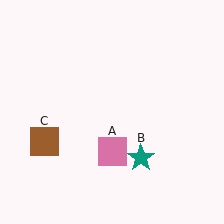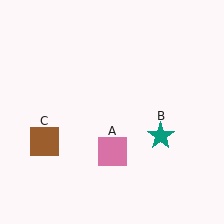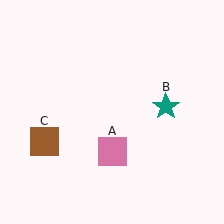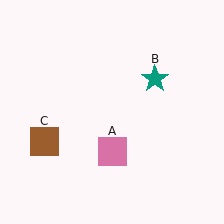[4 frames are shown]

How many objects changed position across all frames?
1 object changed position: teal star (object B).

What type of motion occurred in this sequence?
The teal star (object B) rotated counterclockwise around the center of the scene.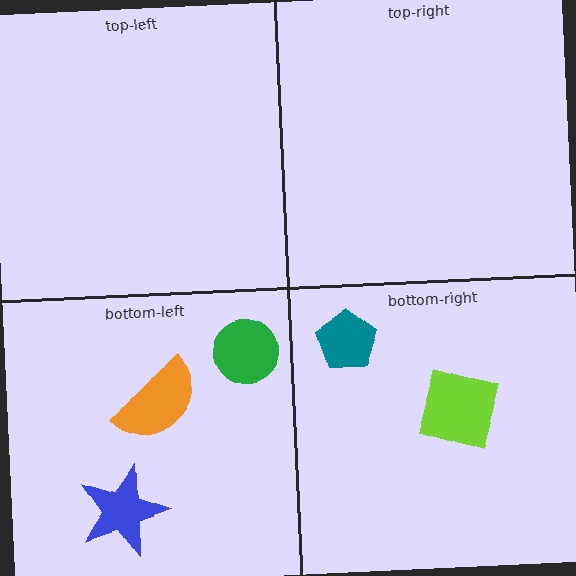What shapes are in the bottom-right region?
The lime square, the teal pentagon.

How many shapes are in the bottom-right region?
2.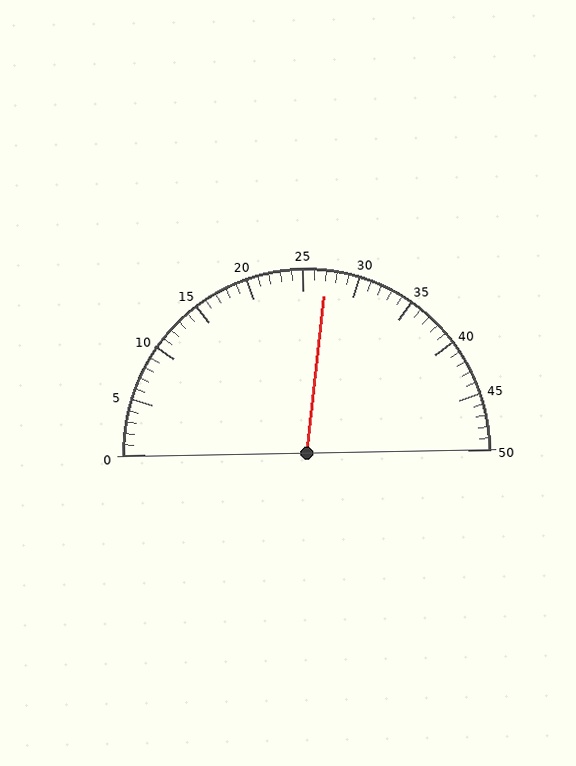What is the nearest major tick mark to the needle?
The nearest major tick mark is 25.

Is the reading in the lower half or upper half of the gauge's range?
The reading is in the upper half of the range (0 to 50).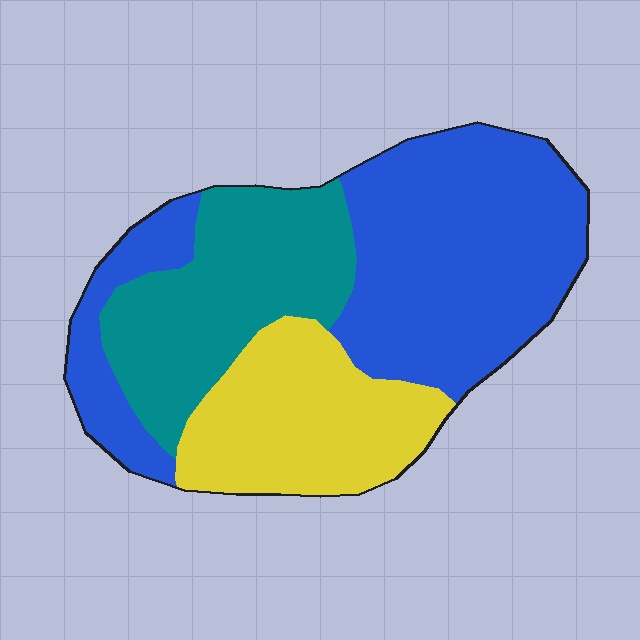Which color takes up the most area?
Blue, at roughly 50%.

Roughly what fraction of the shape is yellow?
Yellow covers about 25% of the shape.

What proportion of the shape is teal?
Teal takes up between a quarter and a half of the shape.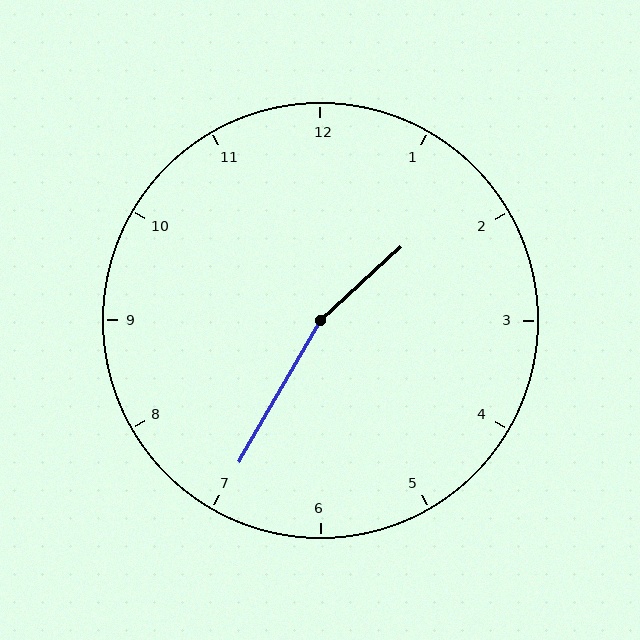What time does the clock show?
1:35.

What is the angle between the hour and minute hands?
Approximately 162 degrees.